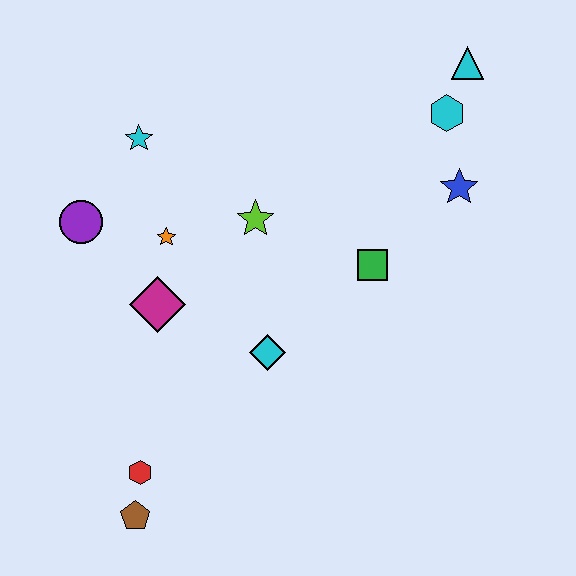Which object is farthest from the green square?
The brown pentagon is farthest from the green square.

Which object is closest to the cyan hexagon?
The cyan triangle is closest to the cyan hexagon.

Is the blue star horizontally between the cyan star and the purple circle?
No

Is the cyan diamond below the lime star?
Yes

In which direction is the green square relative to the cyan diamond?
The green square is to the right of the cyan diamond.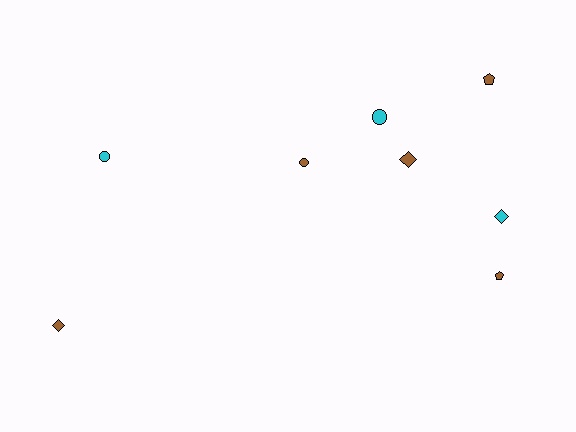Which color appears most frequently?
Brown, with 5 objects.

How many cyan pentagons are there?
There are no cyan pentagons.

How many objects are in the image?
There are 8 objects.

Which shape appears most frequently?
Diamond, with 3 objects.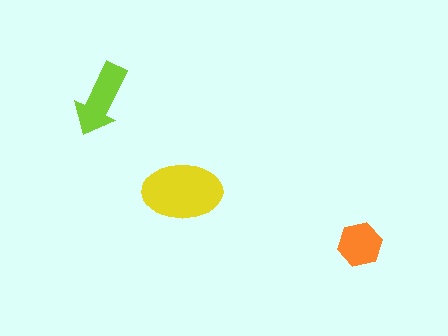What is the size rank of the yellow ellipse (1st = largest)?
1st.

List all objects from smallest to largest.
The orange hexagon, the lime arrow, the yellow ellipse.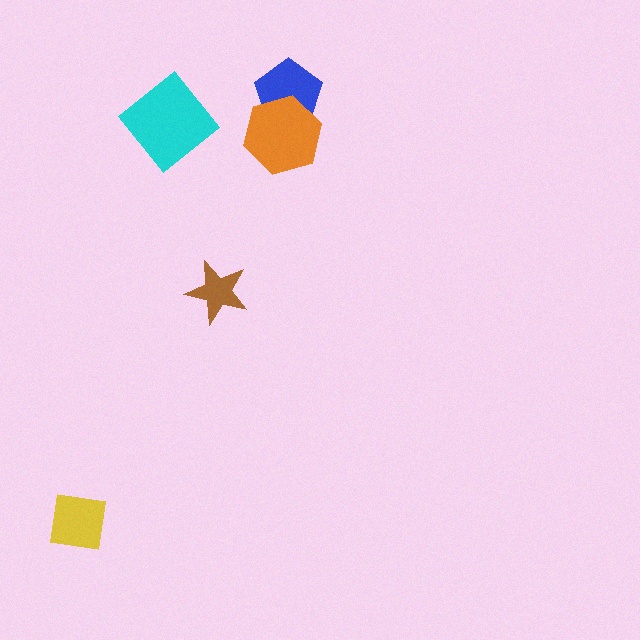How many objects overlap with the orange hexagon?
1 object overlaps with the orange hexagon.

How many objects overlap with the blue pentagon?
1 object overlaps with the blue pentagon.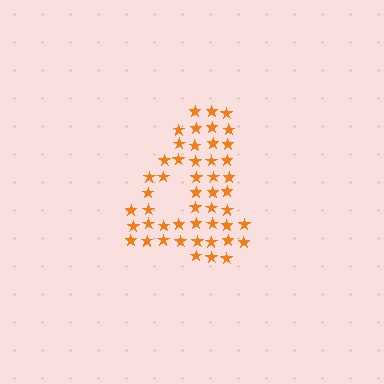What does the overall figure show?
The overall figure shows the digit 4.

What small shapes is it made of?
It is made of small stars.